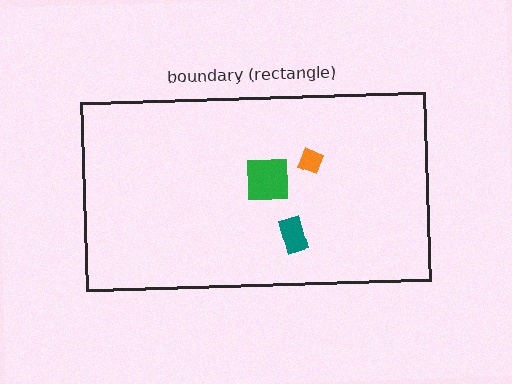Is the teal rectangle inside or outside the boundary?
Inside.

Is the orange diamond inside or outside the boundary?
Inside.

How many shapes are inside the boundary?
3 inside, 0 outside.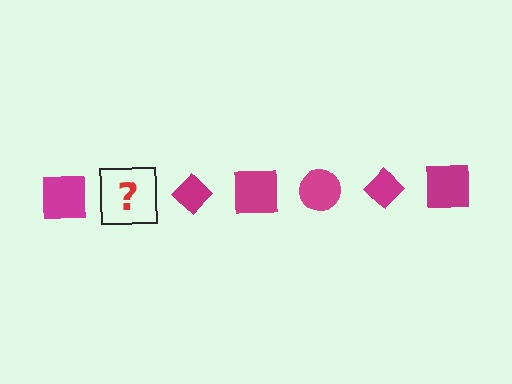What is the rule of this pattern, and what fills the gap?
The rule is that the pattern cycles through square, circle, diamond shapes in magenta. The gap should be filled with a magenta circle.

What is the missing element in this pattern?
The missing element is a magenta circle.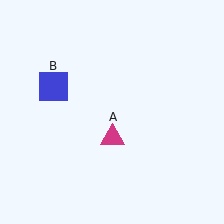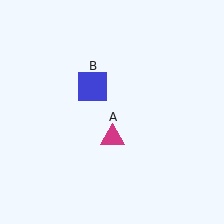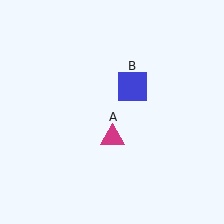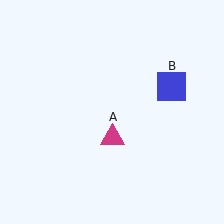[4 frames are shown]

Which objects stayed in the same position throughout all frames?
Magenta triangle (object A) remained stationary.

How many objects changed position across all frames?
1 object changed position: blue square (object B).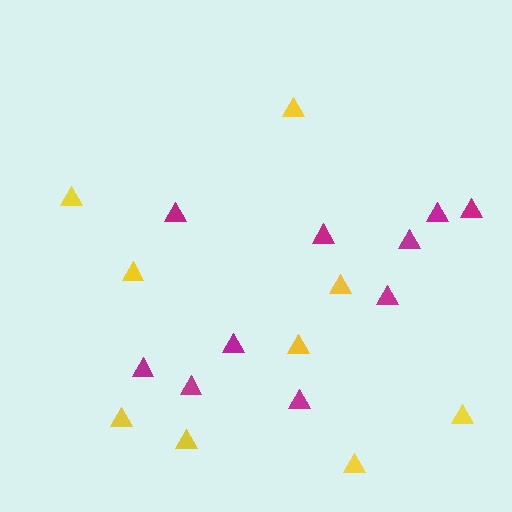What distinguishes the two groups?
There are 2 groups: one group of yellow triangles (9) and one group of magenta triangles (10).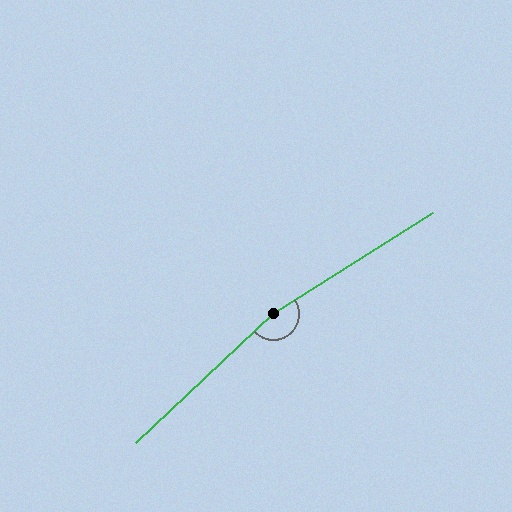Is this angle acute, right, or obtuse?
It is obtuse.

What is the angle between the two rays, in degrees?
Approximately 169 degrees.